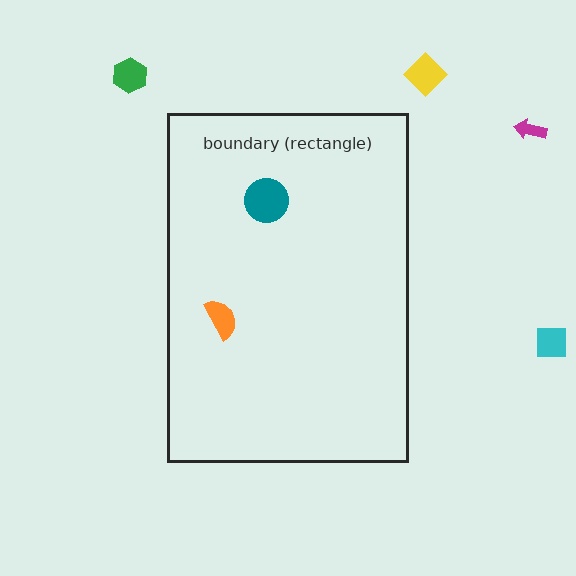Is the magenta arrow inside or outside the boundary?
Outside.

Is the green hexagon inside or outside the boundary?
Outside.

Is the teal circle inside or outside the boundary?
Inside.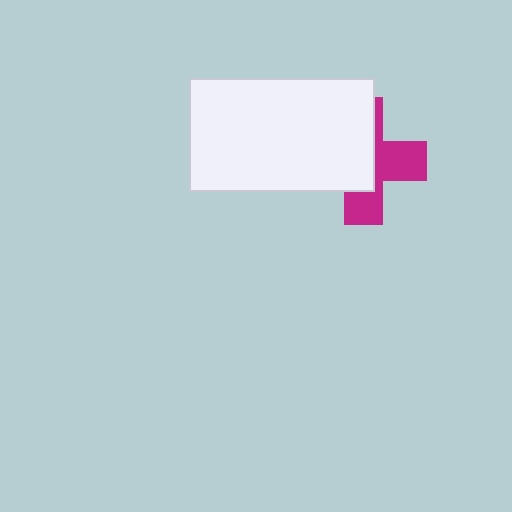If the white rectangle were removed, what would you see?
You would see the complete magenta cross.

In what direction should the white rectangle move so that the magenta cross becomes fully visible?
The white rectangle should move left. That is the shortest direction to clear the overlap and leave the magenta cross fully visible.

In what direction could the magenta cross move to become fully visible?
The magenta cross could move right. That would shift it out from behind the white rectangle entirely.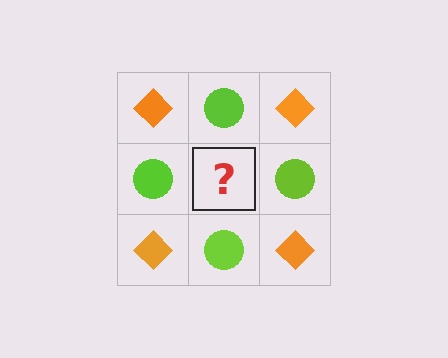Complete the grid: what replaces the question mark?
The question mark should be replaced with an orange diamond.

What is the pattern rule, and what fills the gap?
The rule is that it alternates orange diamond and lime circle in a checkerboard pattern. The gap should be filled with an orange diamond.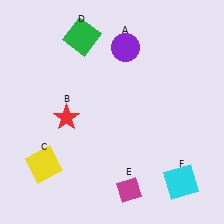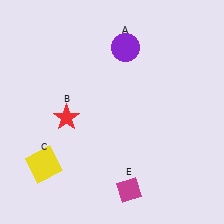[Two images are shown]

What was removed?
The green square (D), the cyan square (F) were removed in Image 2.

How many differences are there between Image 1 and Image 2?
There are 2 differences between the two images.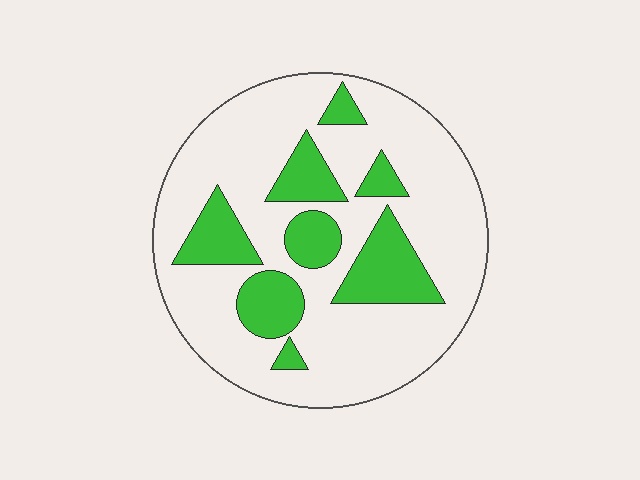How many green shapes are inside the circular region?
8.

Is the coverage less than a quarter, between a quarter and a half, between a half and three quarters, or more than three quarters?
Between a quarter and a half.